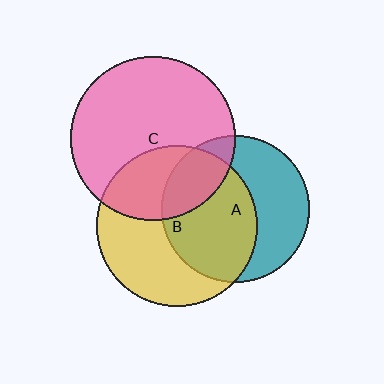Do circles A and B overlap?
Yes.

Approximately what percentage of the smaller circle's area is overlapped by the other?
Approximately 55%.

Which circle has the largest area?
Circle C (pink).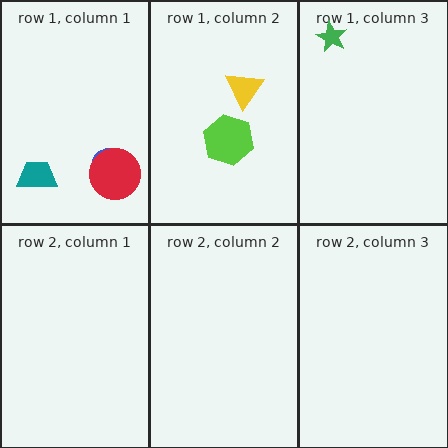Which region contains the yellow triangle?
The row 1, column 2 region.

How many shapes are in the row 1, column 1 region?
3.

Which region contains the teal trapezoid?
The row 1, column 1 region.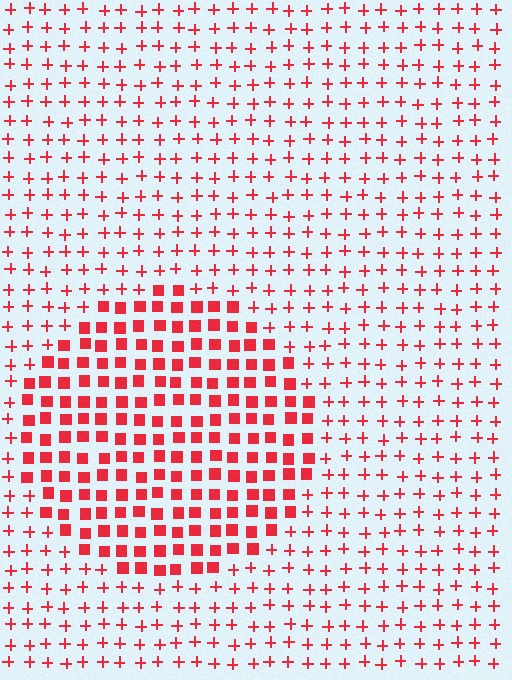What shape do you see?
I see a circle.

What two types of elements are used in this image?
The image uses squares inside the circle region and plus signs outside it.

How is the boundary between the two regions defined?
The boundary is defined by a change in element shape: squares inside vs. plus signs outside. All elements share the same color and spacing.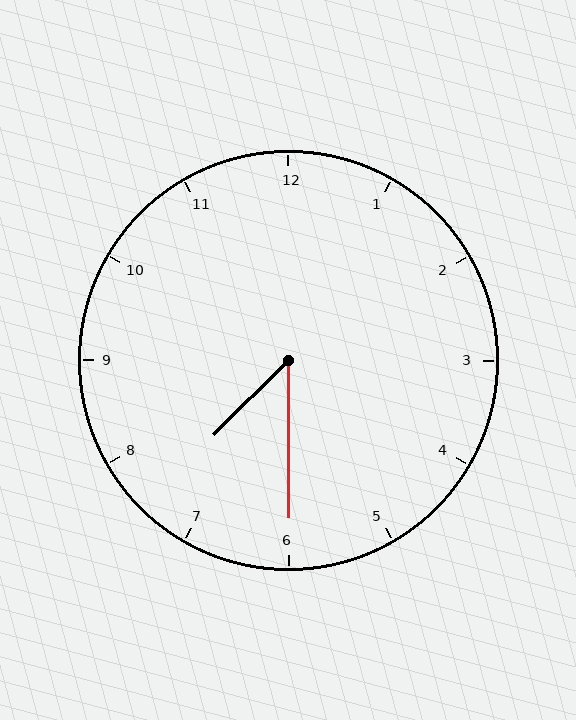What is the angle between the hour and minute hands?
Approximately 45 degrees.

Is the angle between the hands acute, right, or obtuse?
It is acute.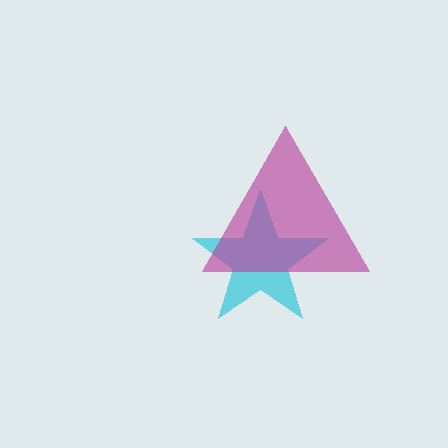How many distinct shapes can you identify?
There are 2 distinct shapes: a cyan star, a magenta triangle.